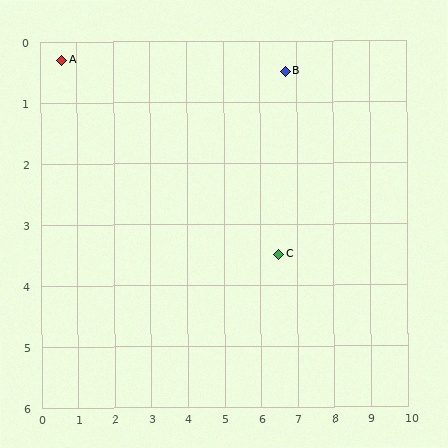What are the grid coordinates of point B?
Point B is at approximately (6.7, 0.5).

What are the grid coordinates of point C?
Point C is at approximately (6.5, 3.5).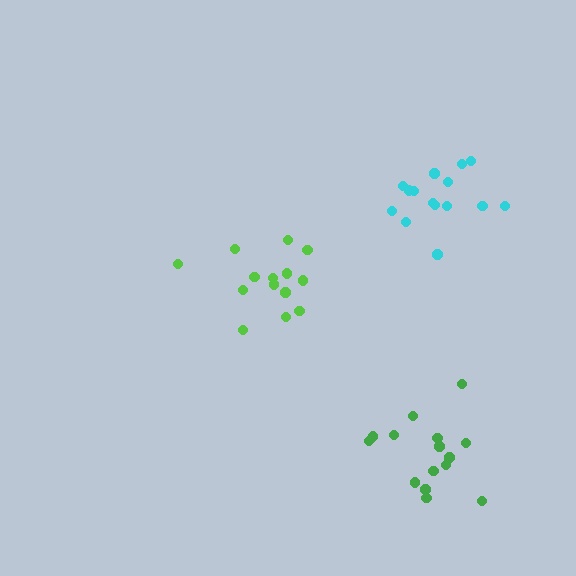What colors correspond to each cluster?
The clusters are colored: cyan, lime, green.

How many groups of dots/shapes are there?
There are 3 groups.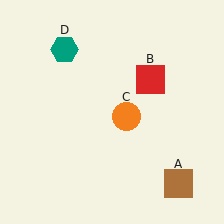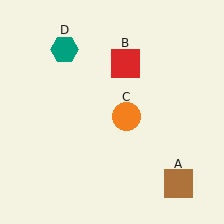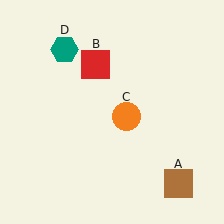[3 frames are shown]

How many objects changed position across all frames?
1 object changed position: red square (object B).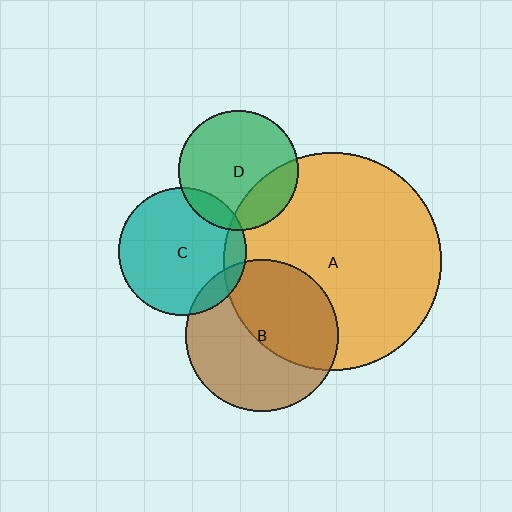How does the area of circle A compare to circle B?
Approximately 2.0 times.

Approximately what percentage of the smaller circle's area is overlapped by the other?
Approximately 10%.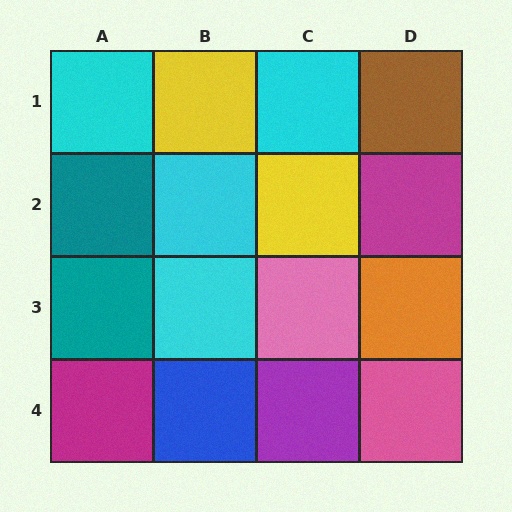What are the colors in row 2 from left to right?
Teal, cyan, yellow, magenta.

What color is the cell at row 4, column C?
Purple.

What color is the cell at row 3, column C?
Pink.